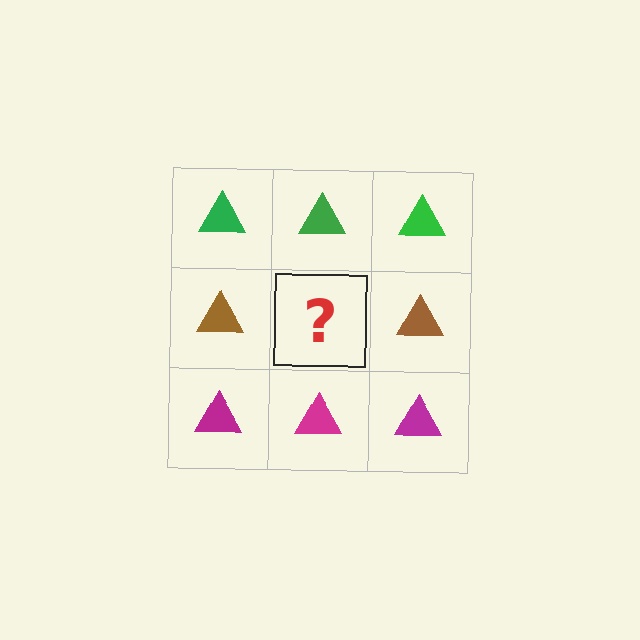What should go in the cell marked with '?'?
The missing cell should contain a brown triangle.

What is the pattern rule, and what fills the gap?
The rule is that each row has a consistent color. The gap should be filled with a brown triangle.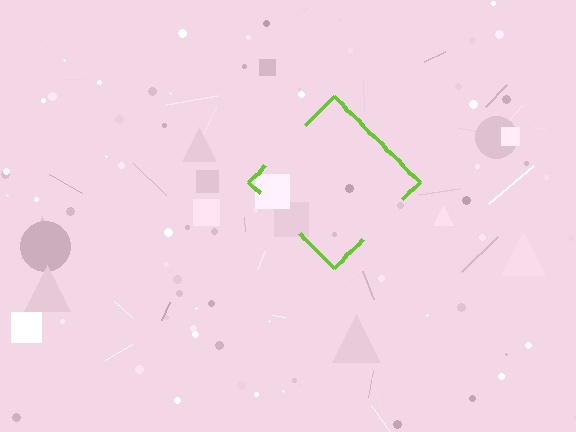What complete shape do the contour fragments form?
The contour fragments form a diamond.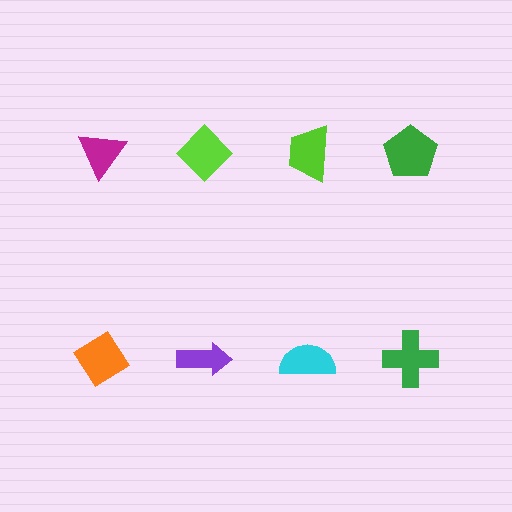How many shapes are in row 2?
4 shapes.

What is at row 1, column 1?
A magenta triangle.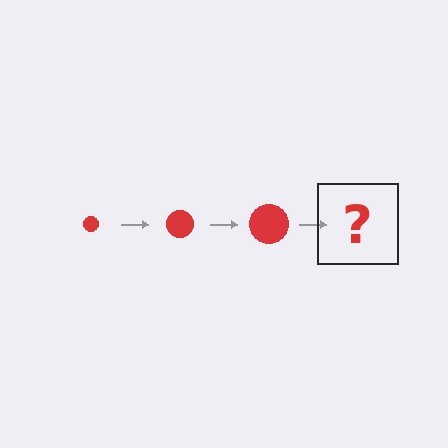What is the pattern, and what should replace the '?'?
The pattern is that the circle gets progressively larger each step. The '?' should be a red circle, larger than the previous one.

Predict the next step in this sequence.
The next step is a red circle, larger than the previous one.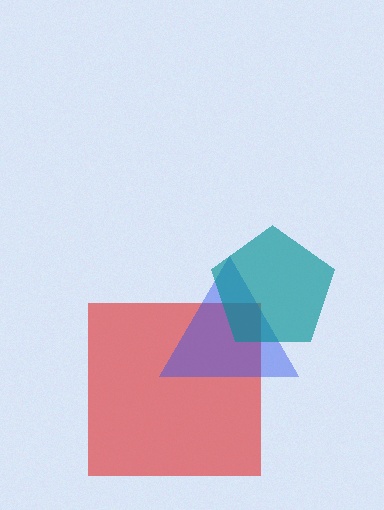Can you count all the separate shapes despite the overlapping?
Yes, there are 3 separate shapes.